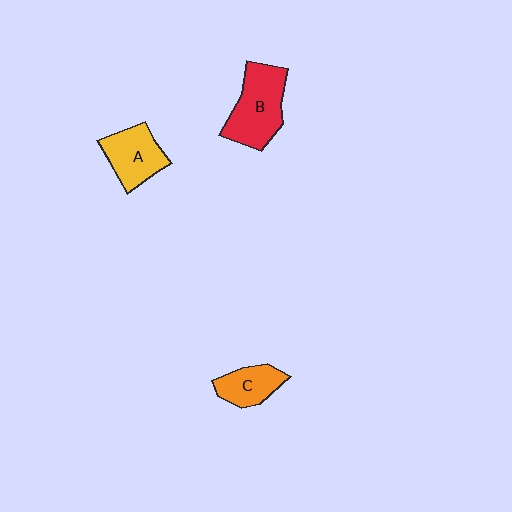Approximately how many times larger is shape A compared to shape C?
Approximately 1.3 times.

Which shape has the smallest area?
Shape C (orange).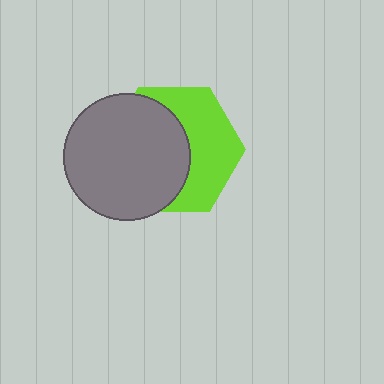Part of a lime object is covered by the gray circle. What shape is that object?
It is a hexagon.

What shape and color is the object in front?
The object in front is a gray circle.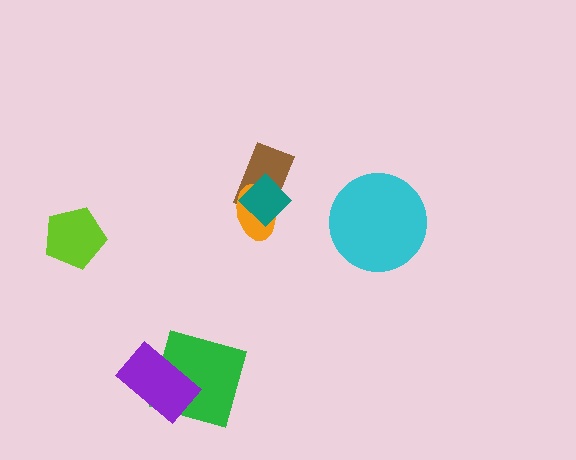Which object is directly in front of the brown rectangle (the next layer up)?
The orange ellipse is directly in front of the brown rectangle.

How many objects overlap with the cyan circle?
0 objects overlap with the cyan circle.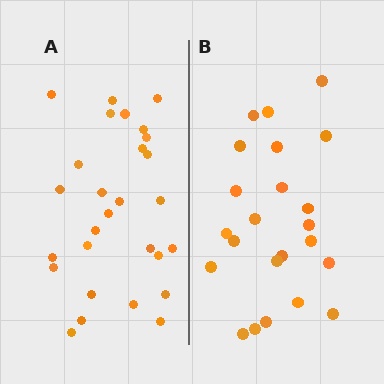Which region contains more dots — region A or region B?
Region A (the left region) has more dots.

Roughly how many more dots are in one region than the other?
Region A has about 5 more dots than region B.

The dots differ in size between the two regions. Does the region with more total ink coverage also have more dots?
No. Region B has more total ink coverage because its dots are larger, but region A actually contains more individual dots. Total area can be misleading — the number of items is what matters here.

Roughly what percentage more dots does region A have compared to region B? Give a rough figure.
About 20% more.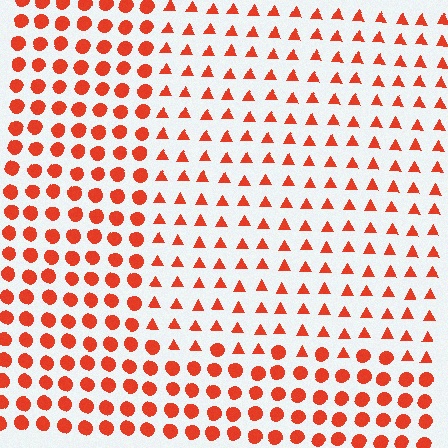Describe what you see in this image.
The image is filled with small red elements arranged in a uniform grid. A rectangle-shaped region contains triangles, while the surrounding area contains circles. The boundary is defined purely by the change in element shape.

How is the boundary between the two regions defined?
The boundary is defined by a change in element shape: triangles inside vs. circles outside. All elements share the same color and spacing.